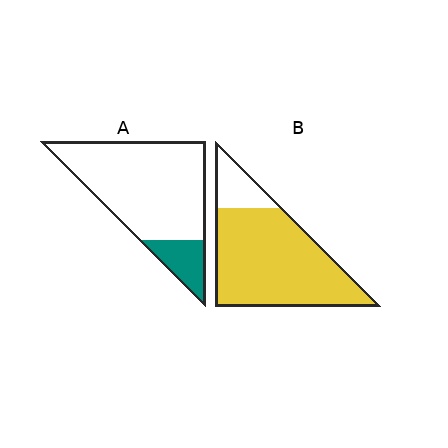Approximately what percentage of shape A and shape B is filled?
A is approximately 15% and B is approximately 85%.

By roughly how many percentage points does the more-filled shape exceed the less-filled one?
By roughly 65 percentage points (B over A).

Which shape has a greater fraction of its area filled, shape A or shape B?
Shape B.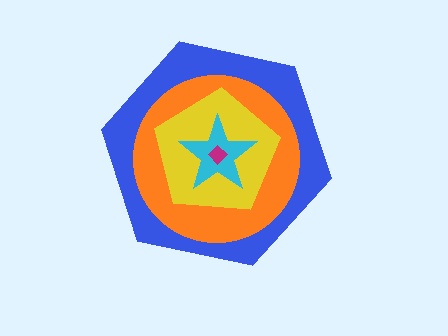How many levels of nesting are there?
5.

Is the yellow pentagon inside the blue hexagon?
Yes.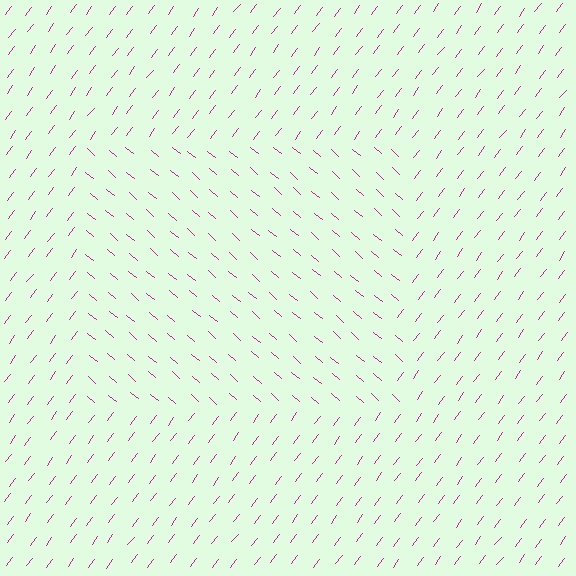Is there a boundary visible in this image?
Yes, there is a texture boundary formed by a change in line orientation.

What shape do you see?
I see a rectangle.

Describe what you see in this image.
The image is filled with small magenta line segments. A rectangle region in the image has lines oriented differently from the surrounding lines, creating a visible texture boundary.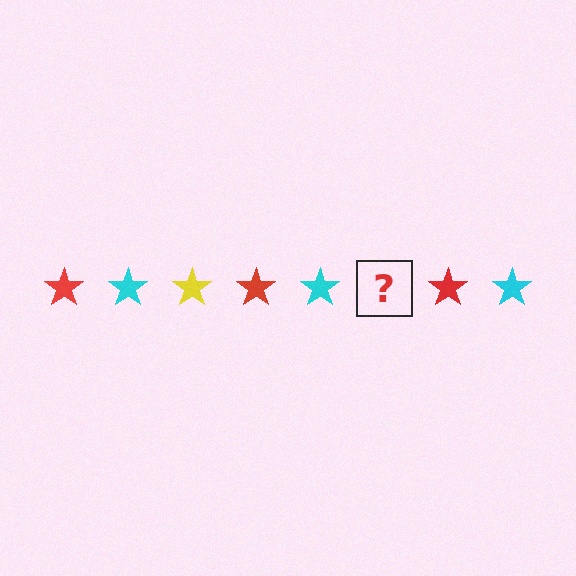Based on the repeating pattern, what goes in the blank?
The blank should be a yellow star.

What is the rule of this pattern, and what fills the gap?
The rule is that the pattern cycles through red, cyan, yellow stars. The gap should be filled with a yellow star.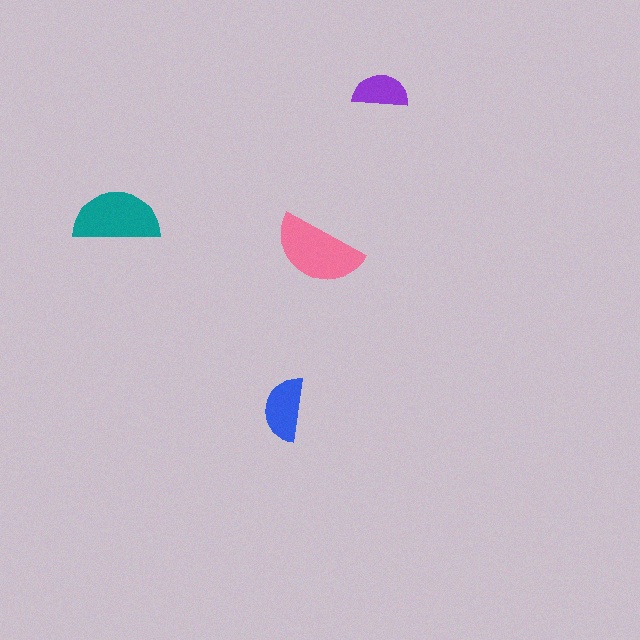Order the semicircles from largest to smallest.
the pink one, the teal one, the blue one, the purple one.